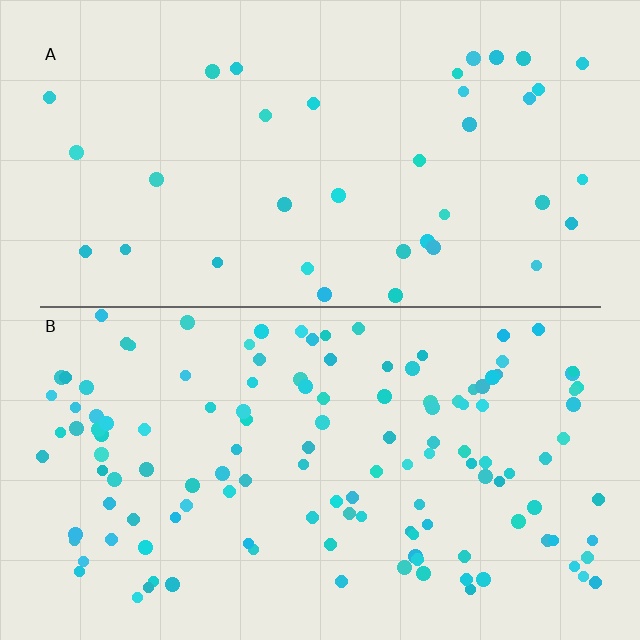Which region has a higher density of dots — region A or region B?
B (the bottom).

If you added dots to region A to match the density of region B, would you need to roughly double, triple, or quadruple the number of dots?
Approximately triple.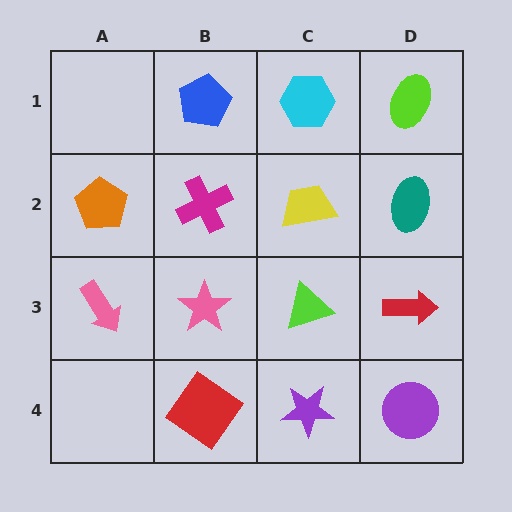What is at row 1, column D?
A lime ellipse.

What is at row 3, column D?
A red arrow.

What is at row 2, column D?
A teal ellipse.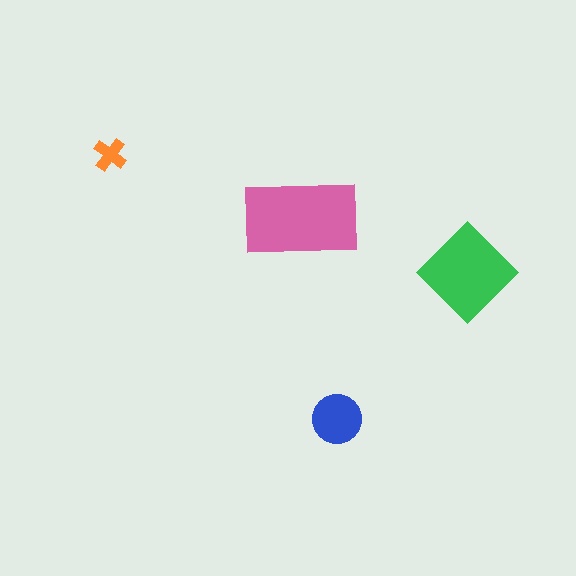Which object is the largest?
The pink rectangle.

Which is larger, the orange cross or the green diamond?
The green diamond.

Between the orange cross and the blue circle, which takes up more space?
The blue circle.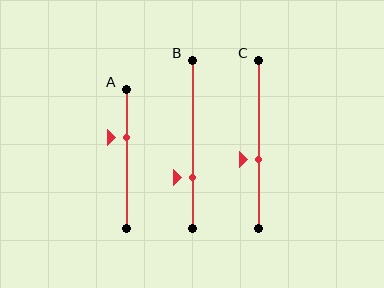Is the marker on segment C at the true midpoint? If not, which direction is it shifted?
No, the marker on segment C is shifted downward by about 9% of the segment length.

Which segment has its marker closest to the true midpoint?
Segment C has its marker closest to the true midpoint.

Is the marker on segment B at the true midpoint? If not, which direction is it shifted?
No, the marker on segment B is shifted downward by about 20% of the segment length.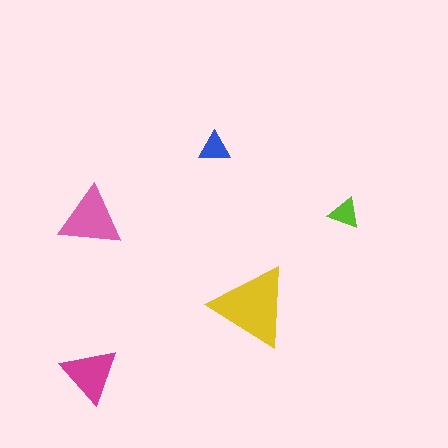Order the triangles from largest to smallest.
the yellow one, the pink one, the magenta one, the blue one, the lime one.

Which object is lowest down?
The magenta triangle is bottommost.